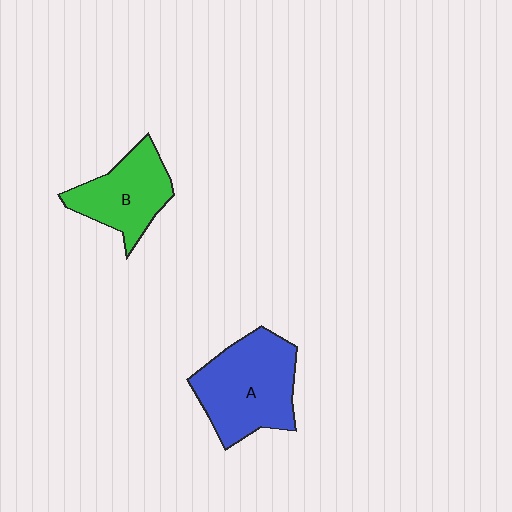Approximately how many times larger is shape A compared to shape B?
Approximately 1.4 times.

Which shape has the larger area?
Shape A (blue).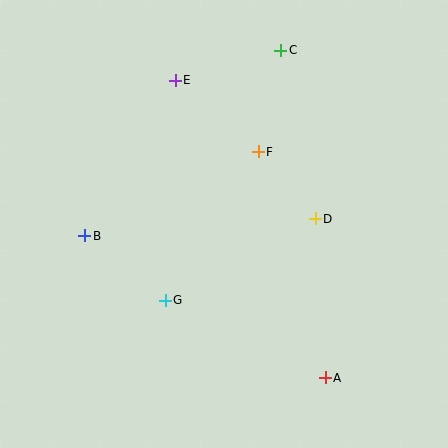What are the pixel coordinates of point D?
Point D is at (315, 219).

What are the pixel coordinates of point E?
Point E is at (175, 80).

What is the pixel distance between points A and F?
The distance between A and F is 236 pixels.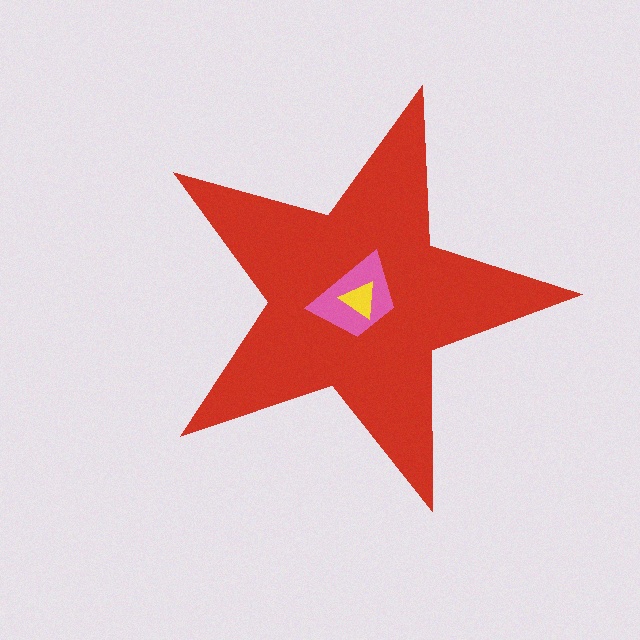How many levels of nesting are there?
3.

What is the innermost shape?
The yellow triangle.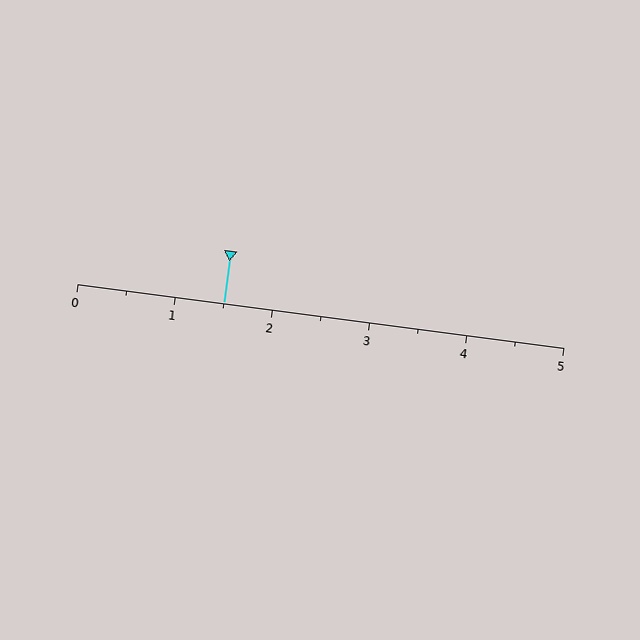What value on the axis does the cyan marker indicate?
The marker indicates approximately 1.5.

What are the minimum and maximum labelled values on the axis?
The axis runs from 0 to 5.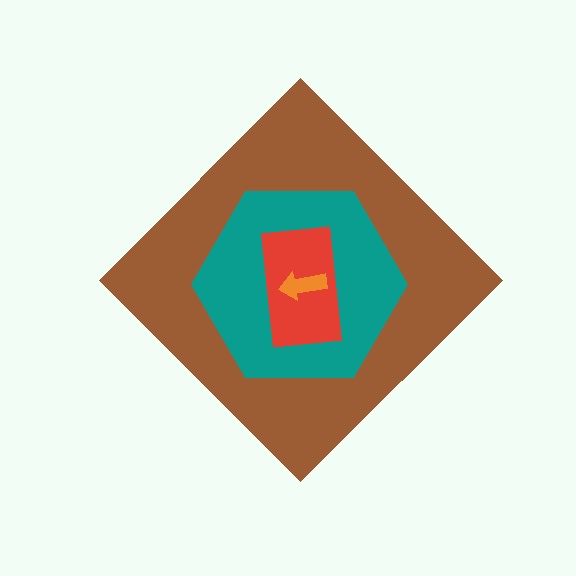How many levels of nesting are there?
4.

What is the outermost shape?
The brown diamond.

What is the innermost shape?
The orange arrow.